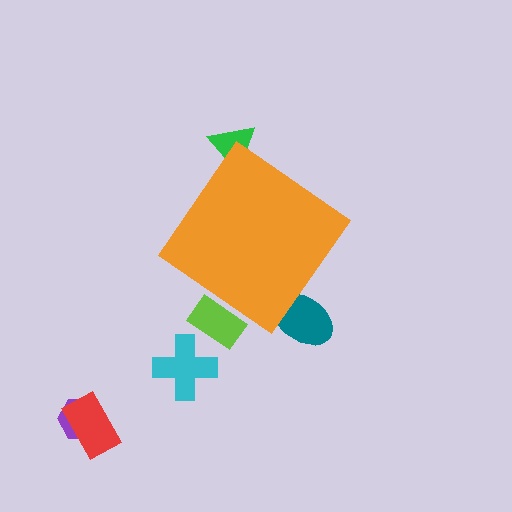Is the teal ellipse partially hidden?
Yes, the teal ellipse is partially hidden behind the orange diamond.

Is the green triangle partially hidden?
Yes, the green triangle is partially hidden behind the orange diamond.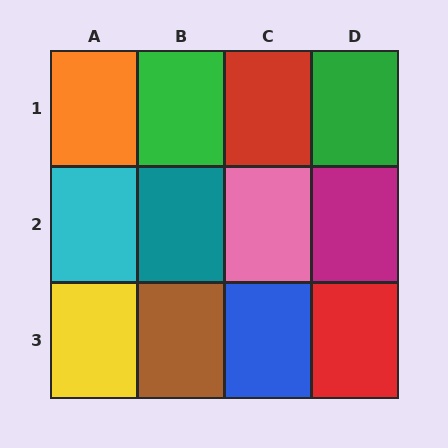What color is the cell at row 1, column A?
Orange.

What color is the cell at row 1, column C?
Red.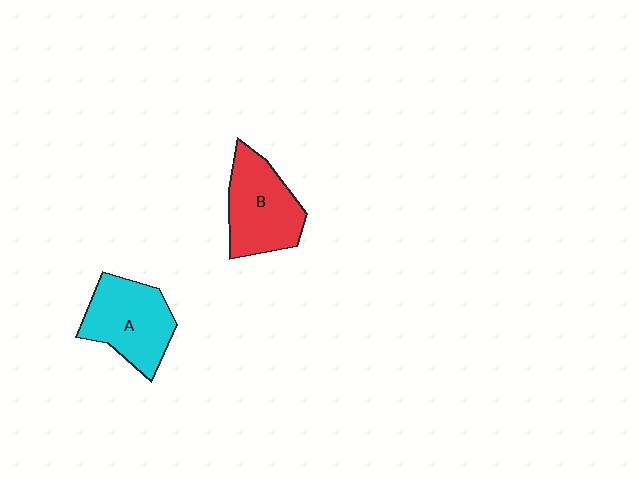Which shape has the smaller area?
Shape B (red).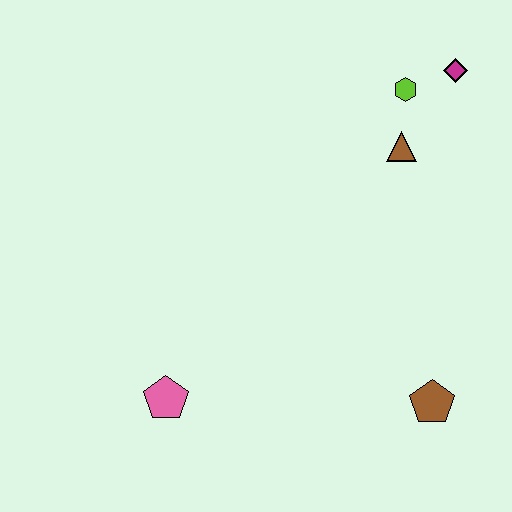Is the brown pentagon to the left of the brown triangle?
No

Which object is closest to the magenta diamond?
The lime hexagon is closest to the magenta diamond.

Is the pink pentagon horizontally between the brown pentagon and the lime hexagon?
No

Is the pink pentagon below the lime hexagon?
Yes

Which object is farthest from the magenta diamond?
The pink pentagon is farthest from the magenta diamond.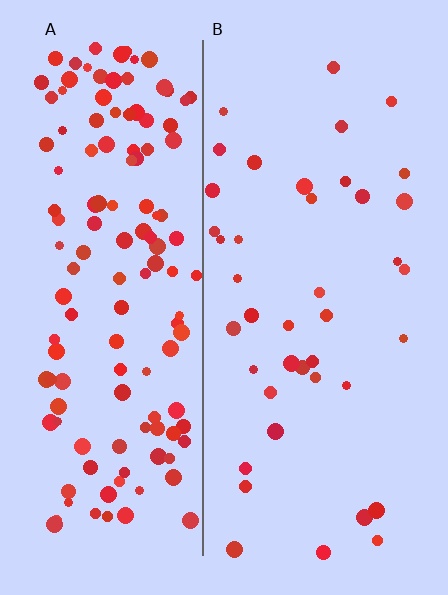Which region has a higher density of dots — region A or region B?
A (the left).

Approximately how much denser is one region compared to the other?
Approximately 3.3× — region A over region B.